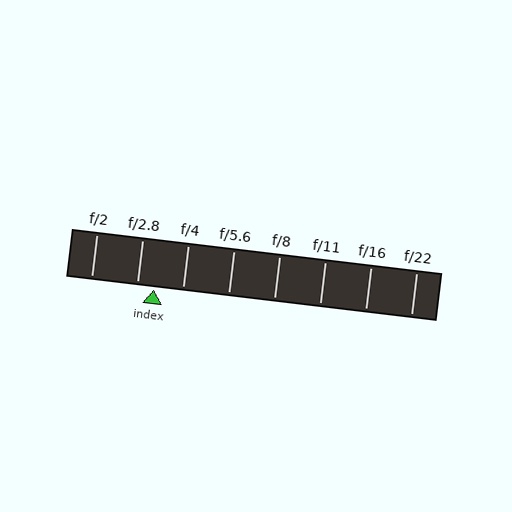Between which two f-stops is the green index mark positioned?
The index mark is between f/2.8 and f/4.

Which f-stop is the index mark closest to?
The index mark is closest to f/2.8.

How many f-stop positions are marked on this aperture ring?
There are 8 f-stop positions marked.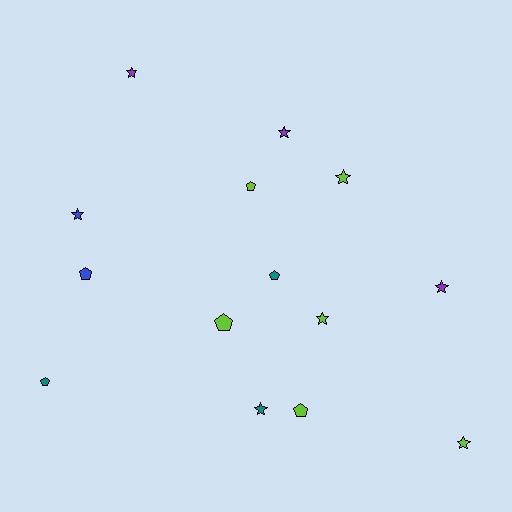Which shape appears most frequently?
Star, with 8 objects.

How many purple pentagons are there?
There are no purple pentagons.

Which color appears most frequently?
Lime, with 6 objects.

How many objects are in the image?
There are 14 objects.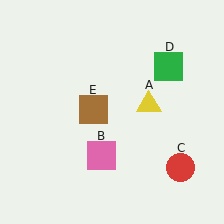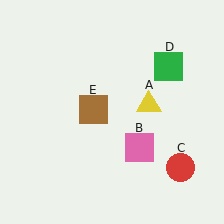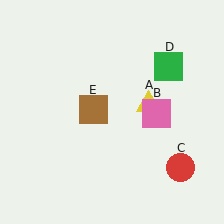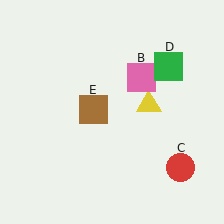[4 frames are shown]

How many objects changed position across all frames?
1 object changed position: pink square (object B).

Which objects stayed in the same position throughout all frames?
Yellow triangle (object A) and red circle (object C) and green square (object D) and brown square (object E) remained stationary.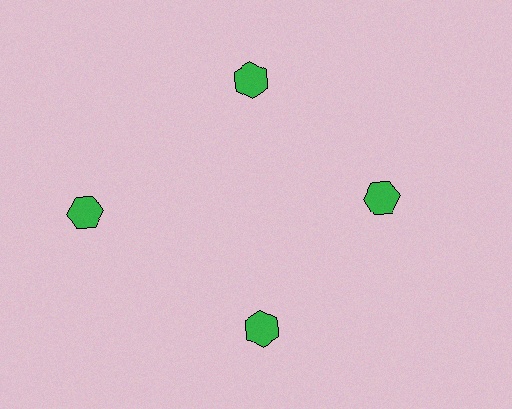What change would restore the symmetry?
The symmetry would be restored by moving it inward, back onto the ring so that all 4 hexagons sit at equal angles and equal distance from the center.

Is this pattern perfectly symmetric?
No. The 4 green hexagons are arranged in a ring, but one element near the 9 o'clock position is pushed outward from the center, breaking the 4-fold rotational symmetry.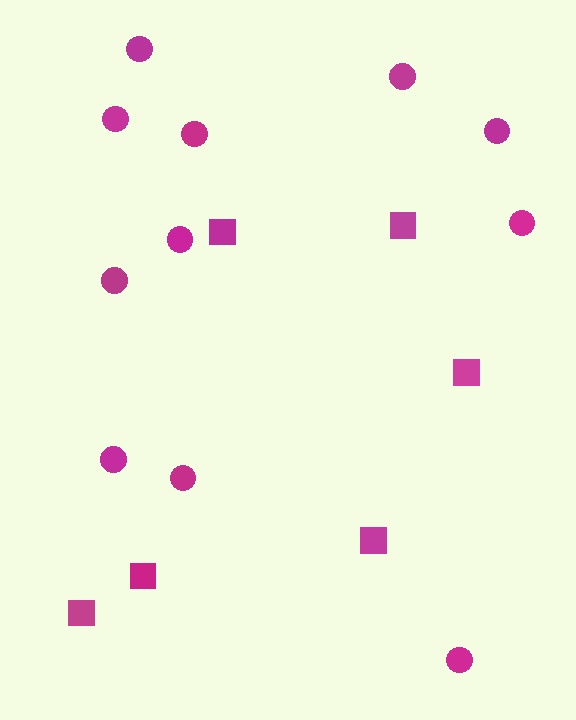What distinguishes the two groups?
There are 2 groups: one group of squares (6) and one group of circles (11).